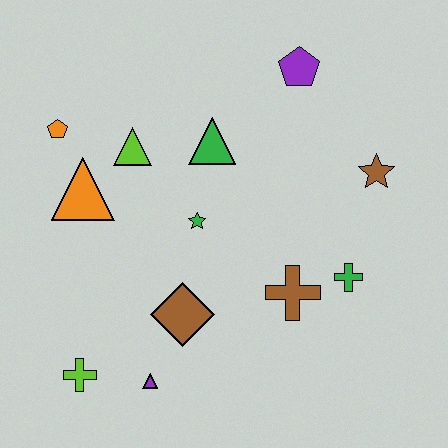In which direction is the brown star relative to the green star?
The brown star is to the right of the green star.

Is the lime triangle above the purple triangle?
Yes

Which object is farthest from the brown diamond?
The purple pentagon is farthest from the brown diamond.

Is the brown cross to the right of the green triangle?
Yes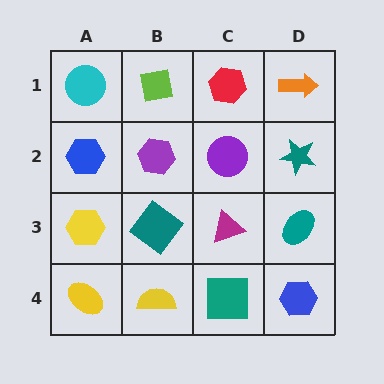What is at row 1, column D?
An orange arrow.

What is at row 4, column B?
A yellow semicircle.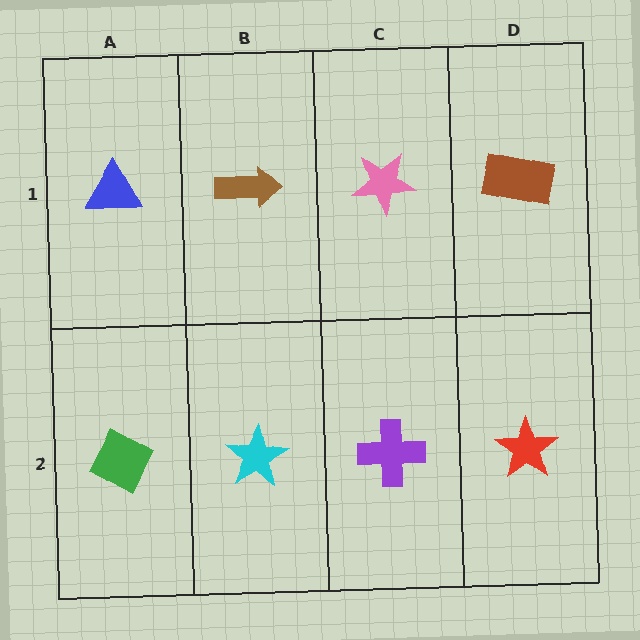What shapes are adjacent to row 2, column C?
A pink star (row 1, column C), a cyan star (row 2, column B), a red star (row 2, column D).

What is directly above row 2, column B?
A brown arrow.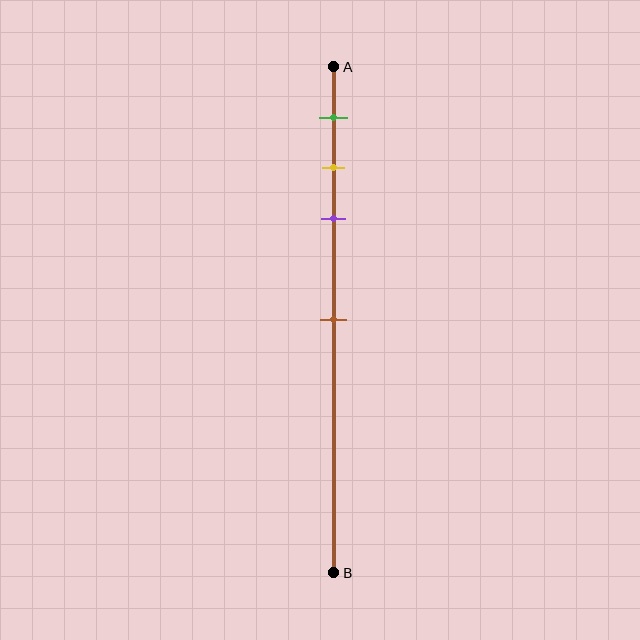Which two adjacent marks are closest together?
The yellow and purple marks are the closest adjacent pair.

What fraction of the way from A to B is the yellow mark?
The yellow mark is approximately 20% (0.2) of the way from A to B.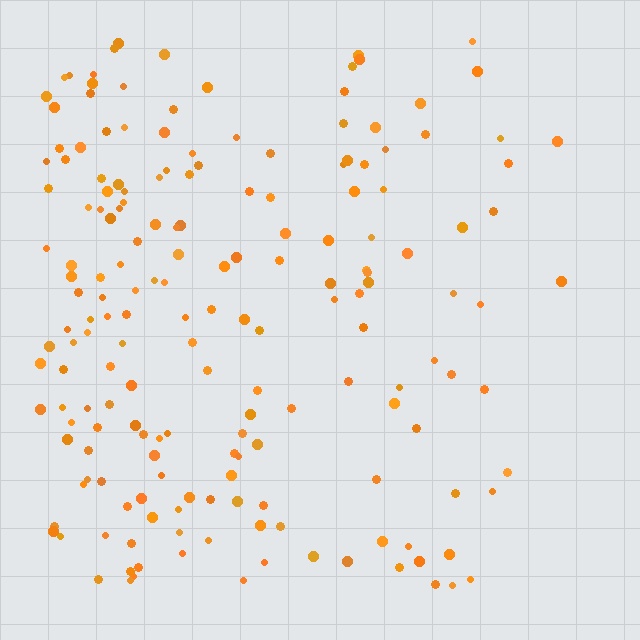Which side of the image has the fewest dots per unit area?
The right.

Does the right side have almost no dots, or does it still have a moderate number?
Still a moderate number, just noticeably fewer than the left.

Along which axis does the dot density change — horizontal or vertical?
Horizontal.